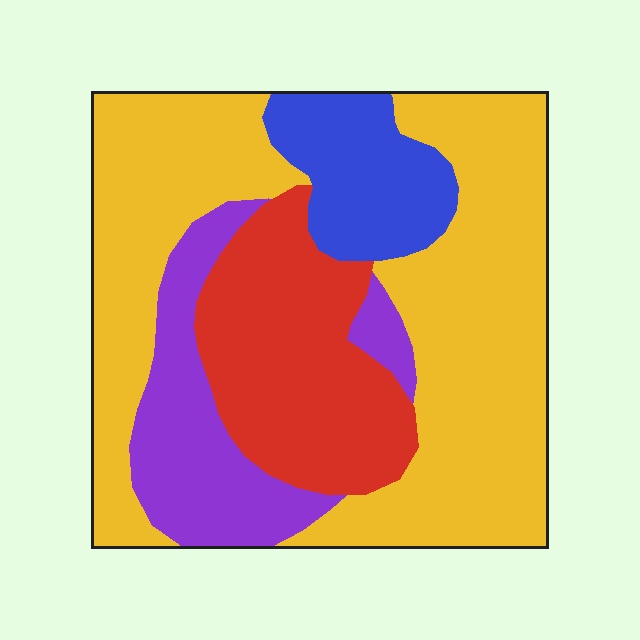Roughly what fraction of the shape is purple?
Purple covers roughly 15% of the shape.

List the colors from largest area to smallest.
From largest to smallest: yellow, red, purple, blue.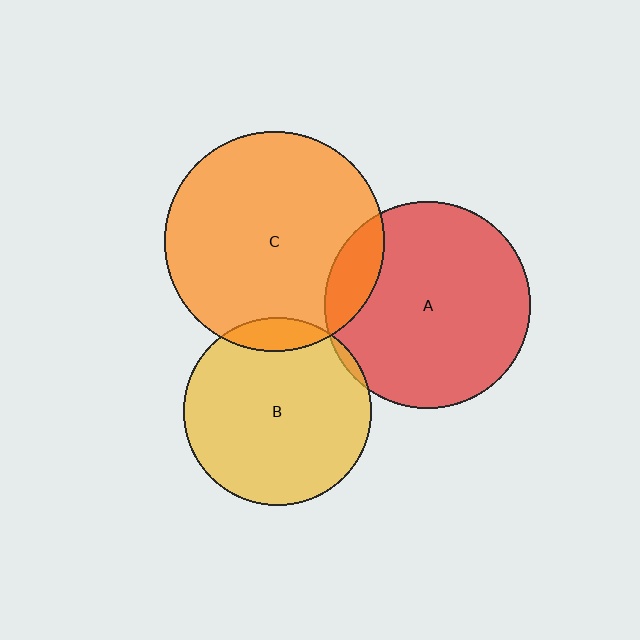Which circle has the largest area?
Circle C (orange).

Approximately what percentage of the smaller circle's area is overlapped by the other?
Approximately 10%.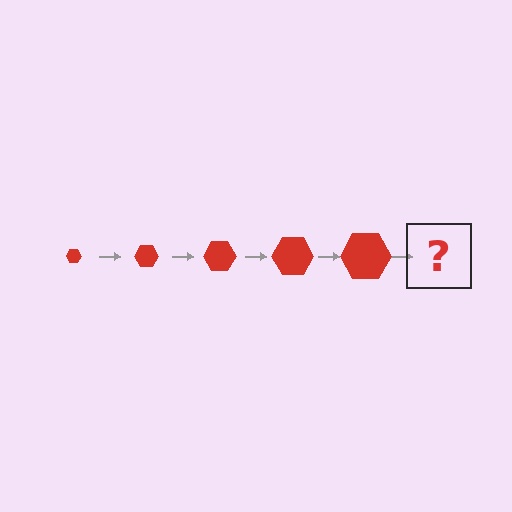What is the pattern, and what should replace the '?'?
The pattern is that the hexagon gets progressively larger each step. The '?' should be a red hexagon, larger than the previous one.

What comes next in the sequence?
The next element should be a red hexagon, larger than the previous one.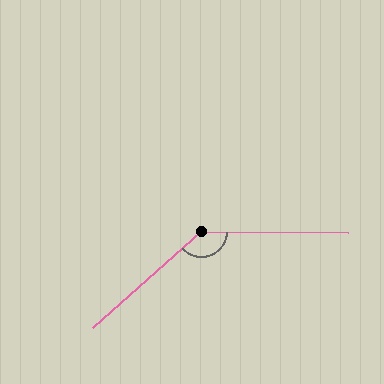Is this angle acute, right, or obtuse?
It is obtuse.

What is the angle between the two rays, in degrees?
Approximately 138 degrees.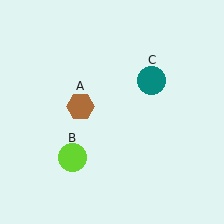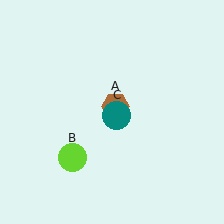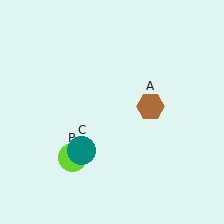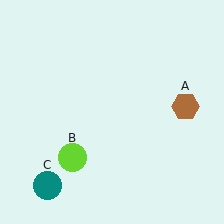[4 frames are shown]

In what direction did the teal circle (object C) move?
The teal circle (object C) moved down and to the left.